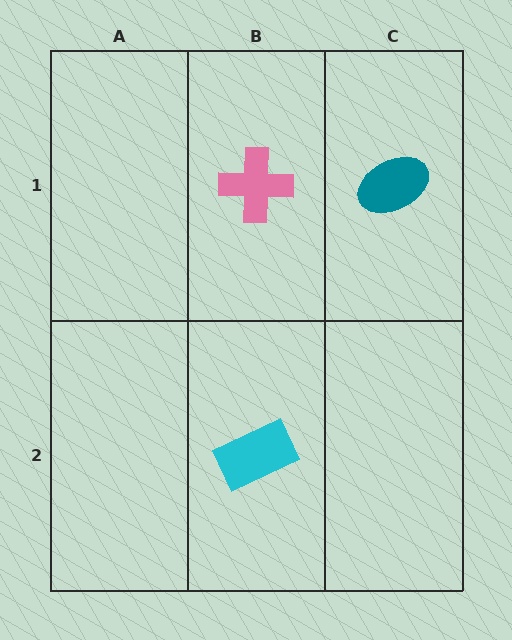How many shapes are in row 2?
1 shape.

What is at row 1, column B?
A pink cross.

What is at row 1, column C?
A teal ellipse.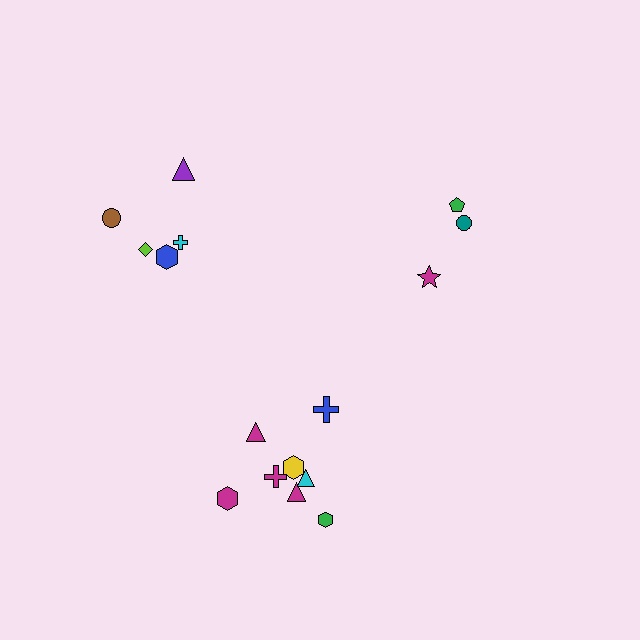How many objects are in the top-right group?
There are 3 objects.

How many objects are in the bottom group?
There are 8 objects.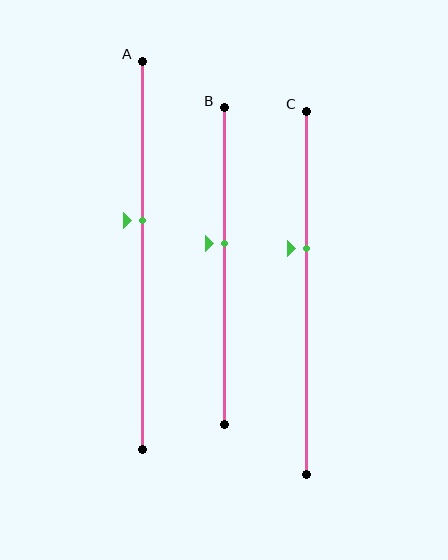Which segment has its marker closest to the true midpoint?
Segment B has its marker closest to the true midpoint.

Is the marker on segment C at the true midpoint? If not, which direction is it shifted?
No, the marker on segment C is shifted upward by about 12% of the segment length.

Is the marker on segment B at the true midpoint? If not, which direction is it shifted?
No, the marker on segment B is shifted upward by about 7% of the segment length.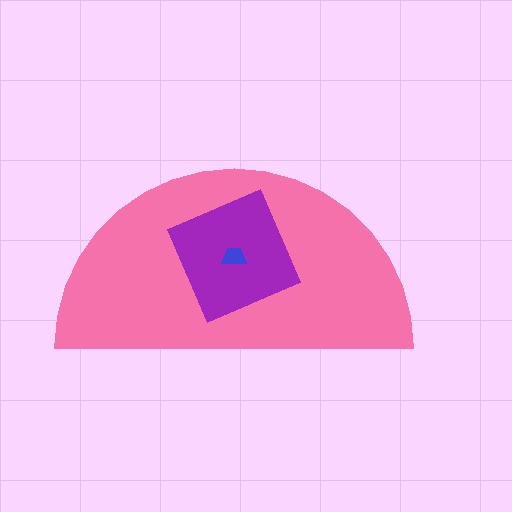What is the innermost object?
The blue trapezoid.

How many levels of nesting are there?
3.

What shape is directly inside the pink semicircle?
The purple square.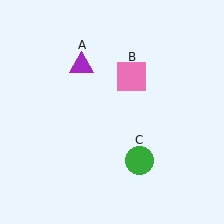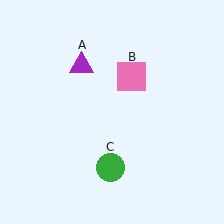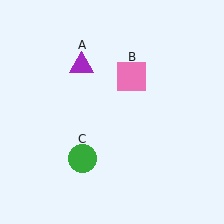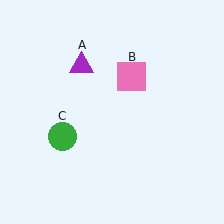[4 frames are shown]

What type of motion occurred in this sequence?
The green circle (object C) rotated clockwise around the center of the scene.